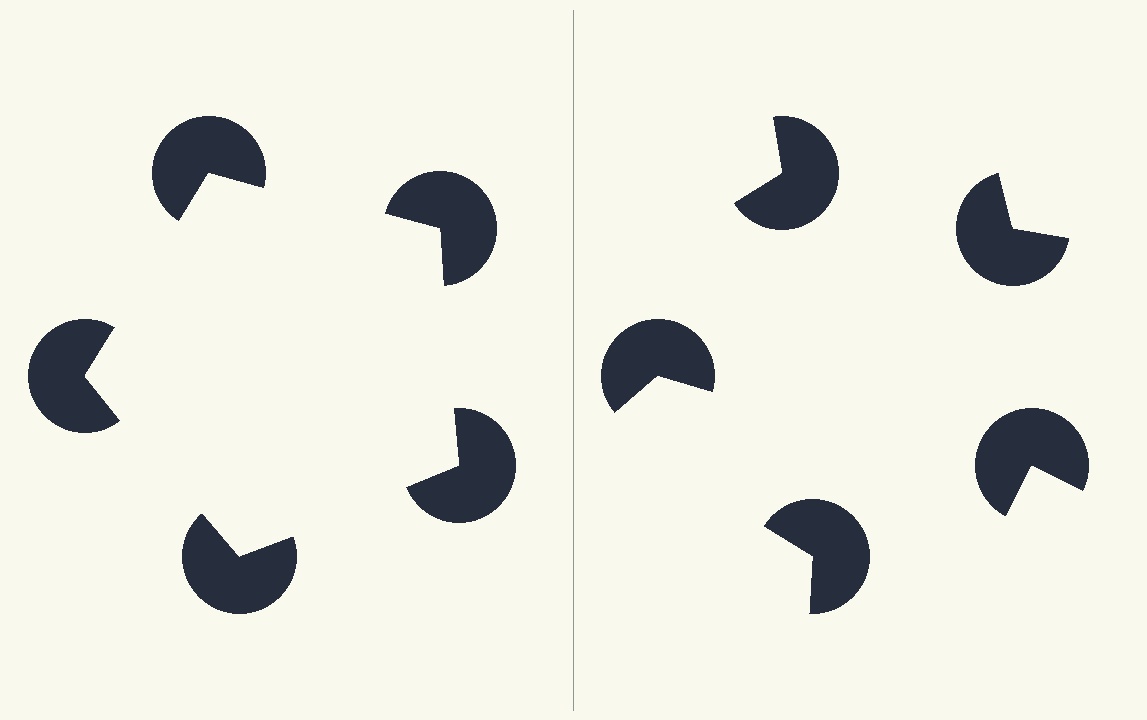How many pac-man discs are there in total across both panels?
10 — 5 on each side.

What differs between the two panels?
The pac-man discs are positioned identically on both sides; only the wedge orientations differ. On the left they align to a pentagon; on the right they are misaligned.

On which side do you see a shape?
An illusory pentagon appears on the left side. On the right side the wedge cuts are rotated, so no coherent shape forms.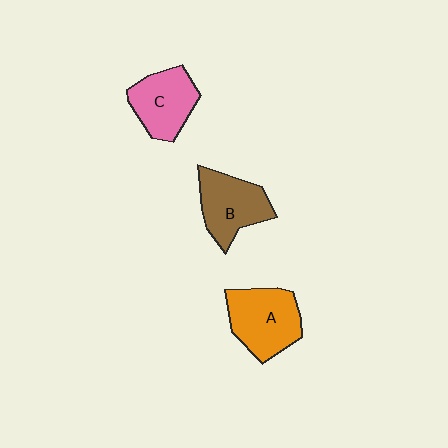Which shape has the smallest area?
Shape C (pink).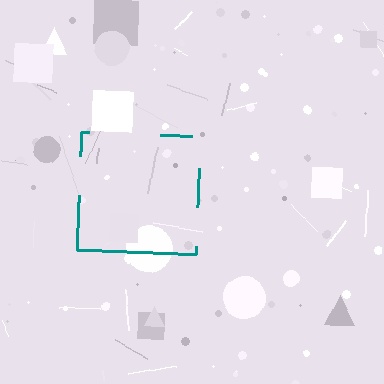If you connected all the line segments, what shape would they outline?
They would outline a square.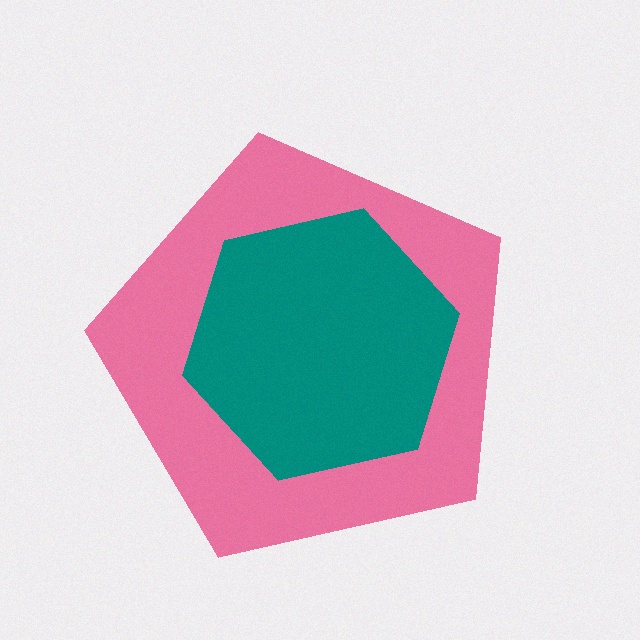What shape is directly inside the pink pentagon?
The teal hexagon.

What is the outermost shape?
The pink pentagon.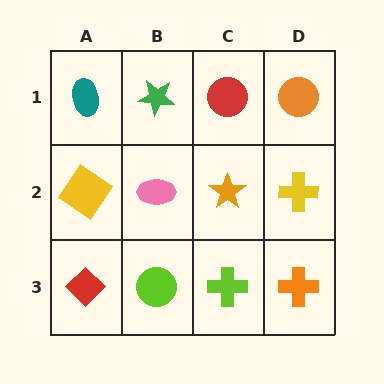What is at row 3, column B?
A lime circle.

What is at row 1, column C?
A red circle.